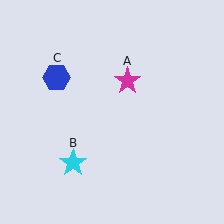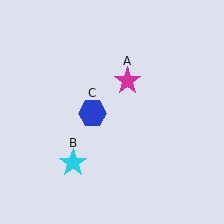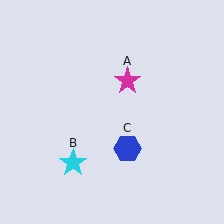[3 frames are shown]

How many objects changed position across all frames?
1 object changed position: blue hexagon (object C).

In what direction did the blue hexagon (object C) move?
The blue hexagon (object C) moved down and to the right.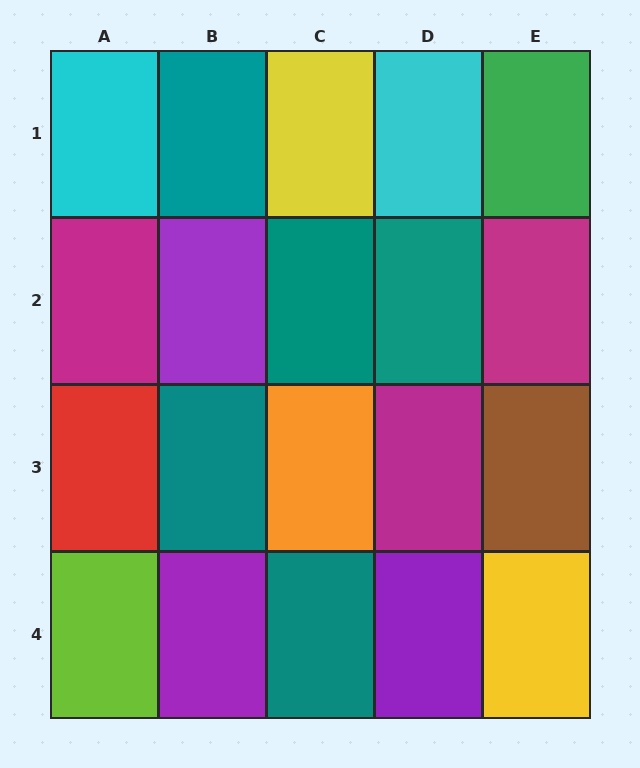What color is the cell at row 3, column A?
Red.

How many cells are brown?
1 cell is brown.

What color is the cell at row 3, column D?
Magenta.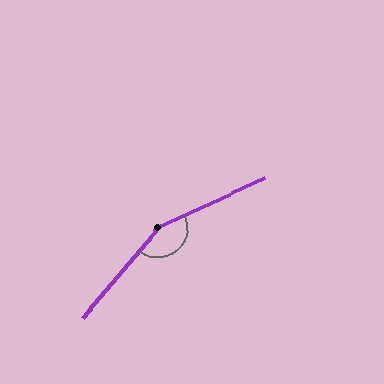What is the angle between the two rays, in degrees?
Approximately 155 degrees.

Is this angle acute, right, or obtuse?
It is obtuse.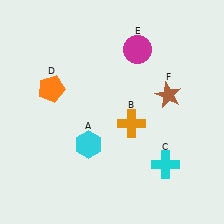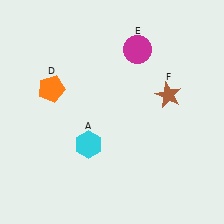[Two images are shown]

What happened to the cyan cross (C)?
The cyan cross (C) was removed in Image 2. It was in the bottom-right area of Image 1.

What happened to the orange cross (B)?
The orange cross (B) was removed in Image 2. It was in the bottom-right area of Image 1.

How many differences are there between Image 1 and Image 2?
There are 2 differences between the two images.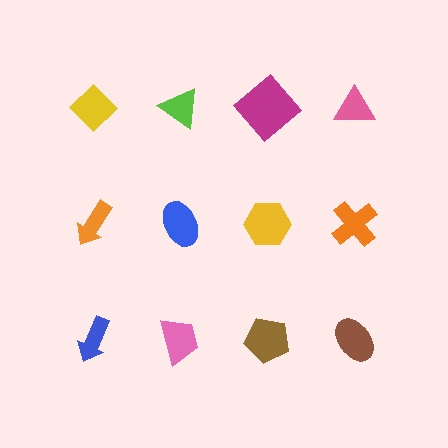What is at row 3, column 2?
A pink trapezoid.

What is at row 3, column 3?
A brown pentagon.